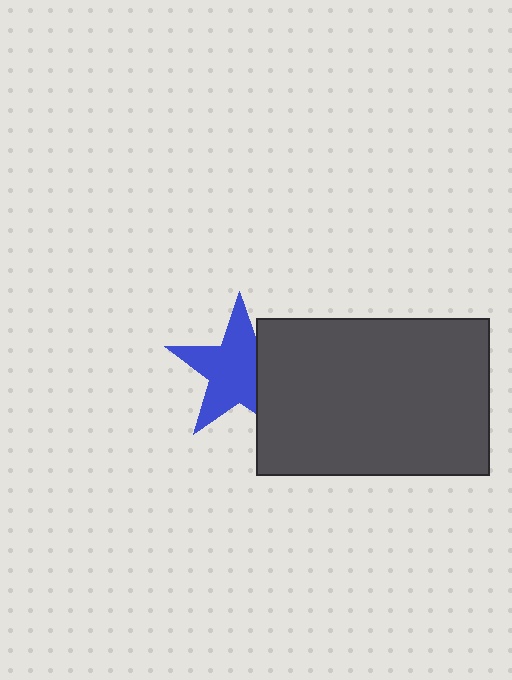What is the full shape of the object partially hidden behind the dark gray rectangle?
The partially hidden object is a blue star.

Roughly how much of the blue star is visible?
Most of it is visible (roughly 70%).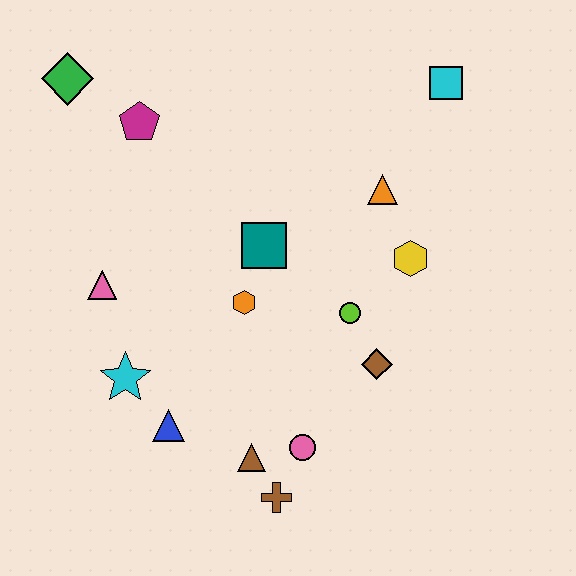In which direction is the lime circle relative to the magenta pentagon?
The lime circle is to the right of the magenta pentagon.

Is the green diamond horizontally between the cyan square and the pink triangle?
No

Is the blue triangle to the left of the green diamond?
No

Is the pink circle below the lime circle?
Yes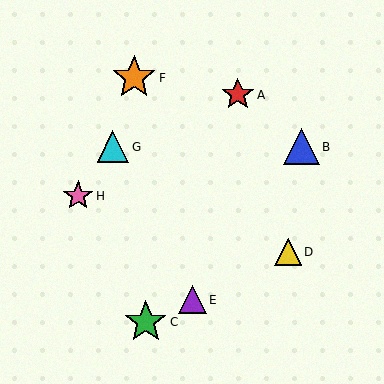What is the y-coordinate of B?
Object B is at y≈147.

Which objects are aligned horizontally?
Objects B, G are aligned horizontally.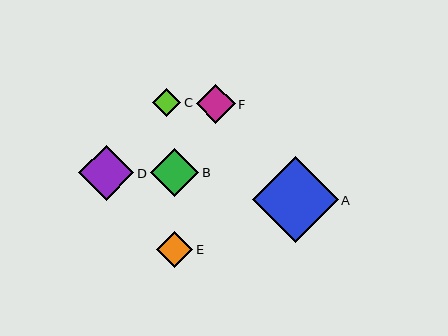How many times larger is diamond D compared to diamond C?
Diamond D is approximately 2.0 times the size of diamond C.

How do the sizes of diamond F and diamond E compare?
Diamond F and diamond E are approximately the same size.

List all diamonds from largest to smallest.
From largest to smallest: A, D, B, F, E, C.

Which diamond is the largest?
Diamond A is the largest with a size of approximately 86 pixels.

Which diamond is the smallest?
Diamond C is the smallest with a size of approximately 28 pixels.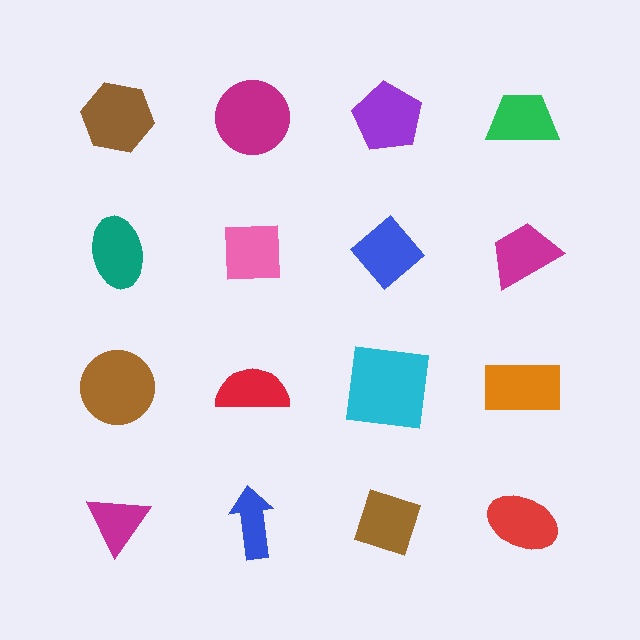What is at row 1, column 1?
A brown hexagon.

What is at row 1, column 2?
A magenta circle.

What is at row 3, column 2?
A red semicircle.